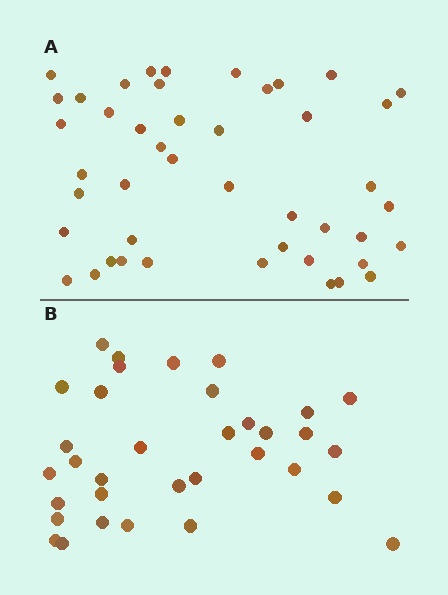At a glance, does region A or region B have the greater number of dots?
Region A (the top region) has more dots.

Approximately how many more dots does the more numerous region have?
Region A has roughly 12 or so more dots than region B.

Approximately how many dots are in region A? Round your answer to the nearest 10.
About 40 dots. (The exact count is 45, which rounds to 40.)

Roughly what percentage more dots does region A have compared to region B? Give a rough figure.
About 30% more.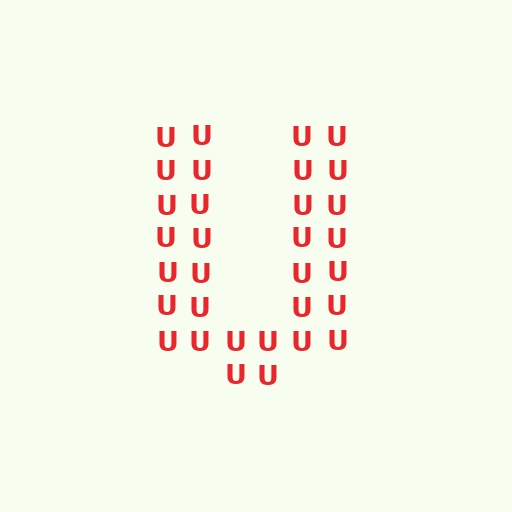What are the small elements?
The small elements are letter U's.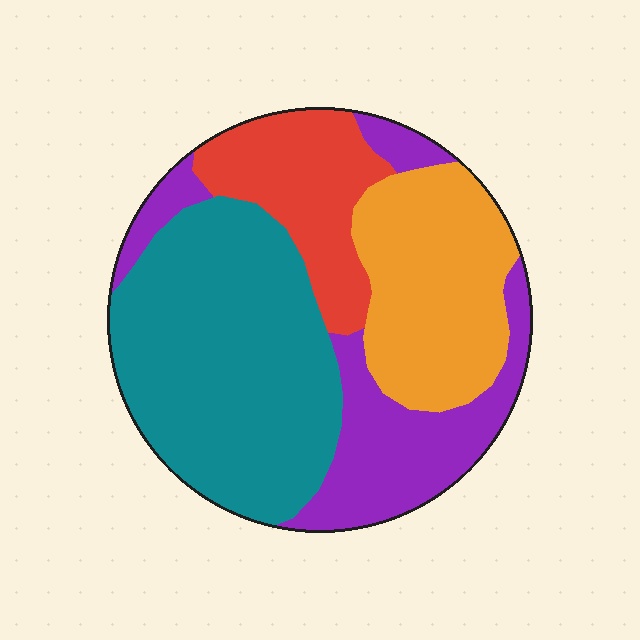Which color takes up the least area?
Red, at roughly 15%.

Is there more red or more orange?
Orange.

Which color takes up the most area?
Teal, at roughly 40%.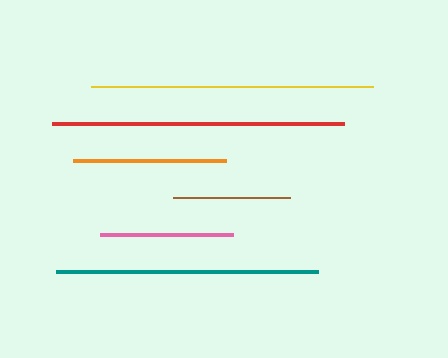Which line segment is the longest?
The red line is the longest at approximately 292 pixels.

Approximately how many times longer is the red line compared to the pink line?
The red line is approximately 2.2 times the length of the pink line.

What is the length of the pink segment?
The pink segment is approximately 133 pixels long.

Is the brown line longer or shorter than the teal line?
The teal line is longer than the brown line.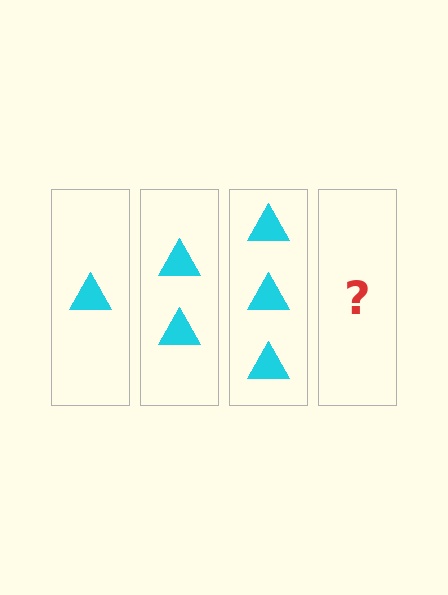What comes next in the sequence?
The next element should be 4 triangles.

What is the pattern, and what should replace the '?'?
The pattern is that each step adds one more triangle. The '?' should be 4 triangles.